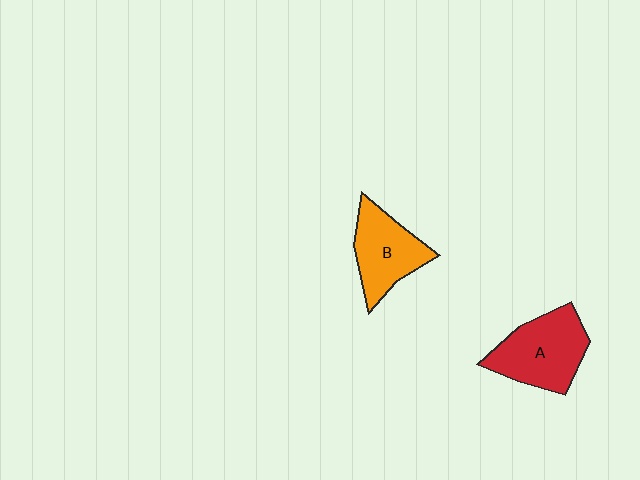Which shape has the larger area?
Shape A (red).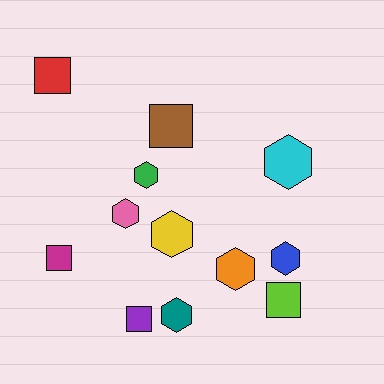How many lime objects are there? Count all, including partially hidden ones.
There is 1 lime object.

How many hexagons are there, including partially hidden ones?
There are 7 hexagons.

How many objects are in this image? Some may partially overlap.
There are 12 objects.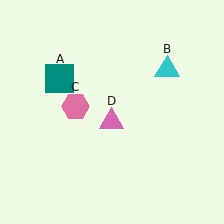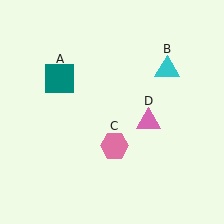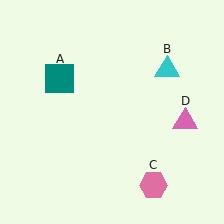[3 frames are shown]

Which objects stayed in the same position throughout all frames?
Teal square (object A) and cyan triangle (object B) remained stationary.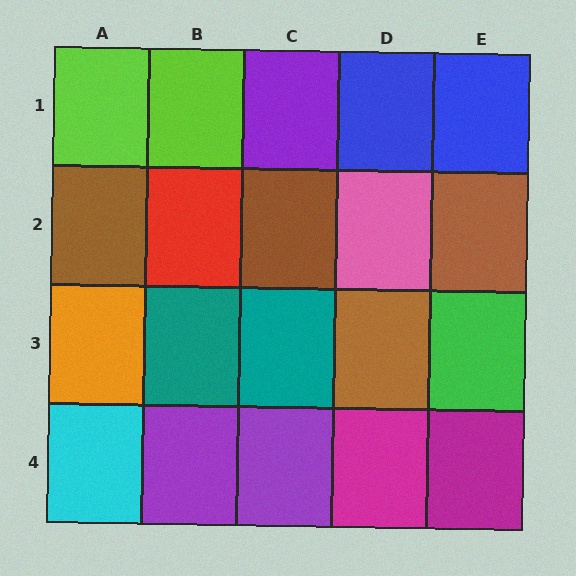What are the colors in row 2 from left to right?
Brown, red, brown, pink, brown.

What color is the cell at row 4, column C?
Purple.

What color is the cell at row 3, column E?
Green.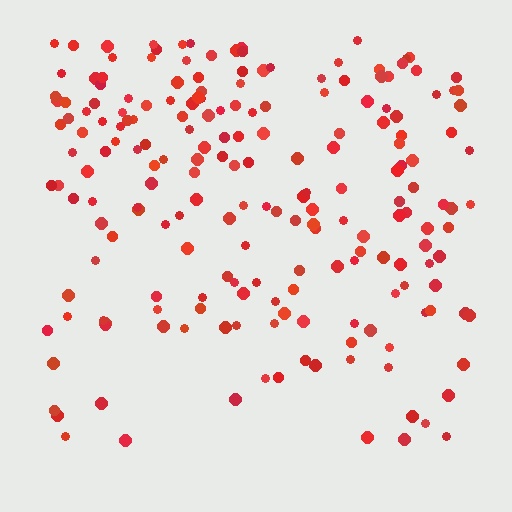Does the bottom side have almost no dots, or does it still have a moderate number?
Still a moderate number, just noticeably fewer than the top.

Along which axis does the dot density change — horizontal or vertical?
Vertical.